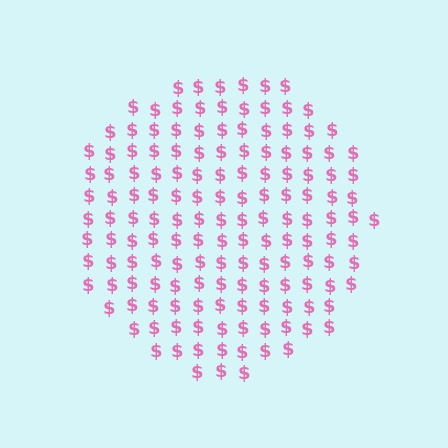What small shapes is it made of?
It is made of small dollar signs.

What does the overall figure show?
The overall figure shows a circle.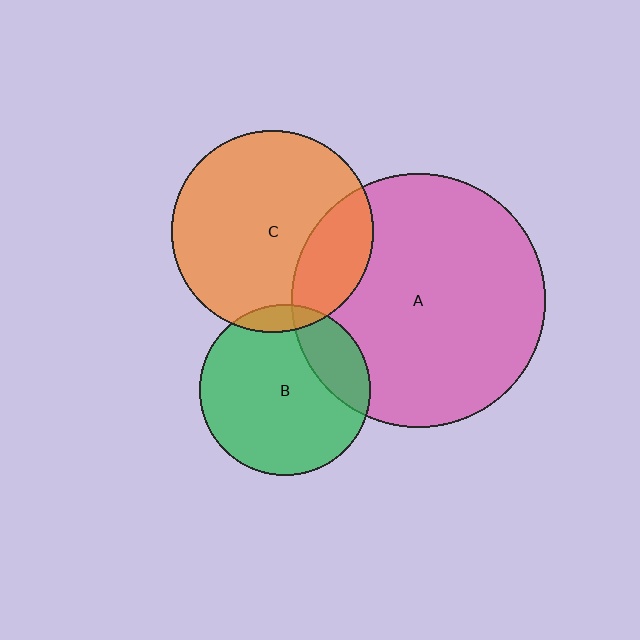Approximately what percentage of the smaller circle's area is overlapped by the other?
Approximately 20%.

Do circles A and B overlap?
Yes.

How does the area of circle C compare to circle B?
Approximately 1.4 times.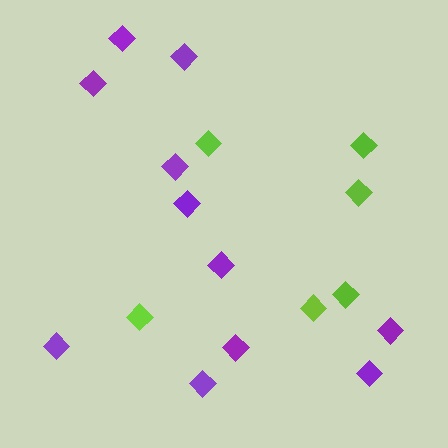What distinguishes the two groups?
There are 2 groups: one group of lime diamonds (6) and one group of purple diamonds (11).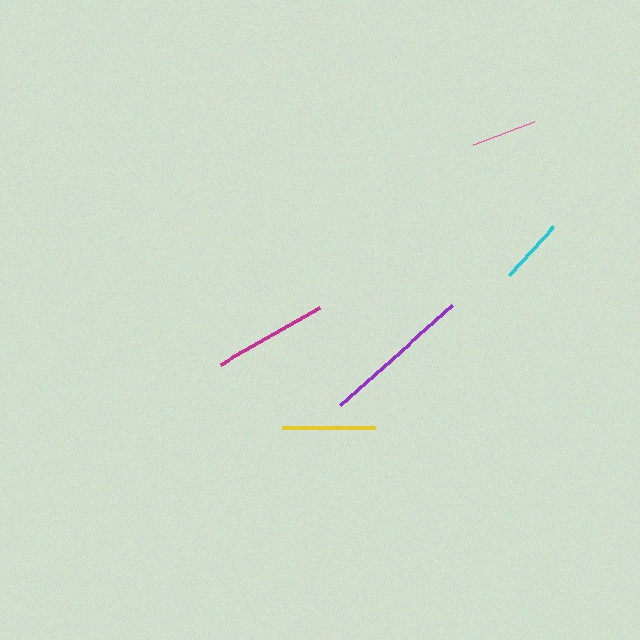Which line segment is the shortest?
The pink line is the shortest at approximately 65 pixels.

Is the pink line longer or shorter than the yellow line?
The yellow line is longer than the pink line.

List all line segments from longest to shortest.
From longest to shortest: purple, magenta, yellow, cyan, pink.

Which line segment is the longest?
The purple line is the longest at approximately 150 pixels.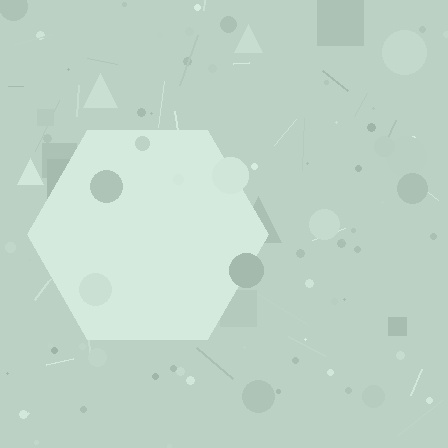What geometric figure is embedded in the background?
A hexagon is embedded in the background.